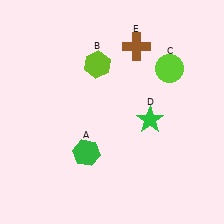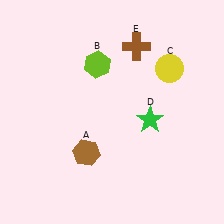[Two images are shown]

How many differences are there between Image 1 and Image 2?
There are 2 differences between the two images.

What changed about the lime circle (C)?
In Image 1, C is lime. In Image 2, it changed to yellow.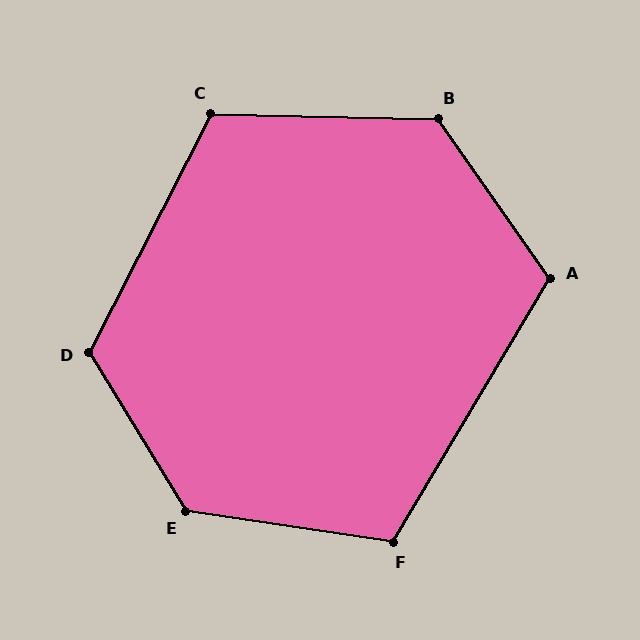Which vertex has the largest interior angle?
E, at approximately 130 degrees.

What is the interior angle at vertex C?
Approximately 116 degrees (obtuse).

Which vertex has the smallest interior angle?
F, at approximately 112 degrees.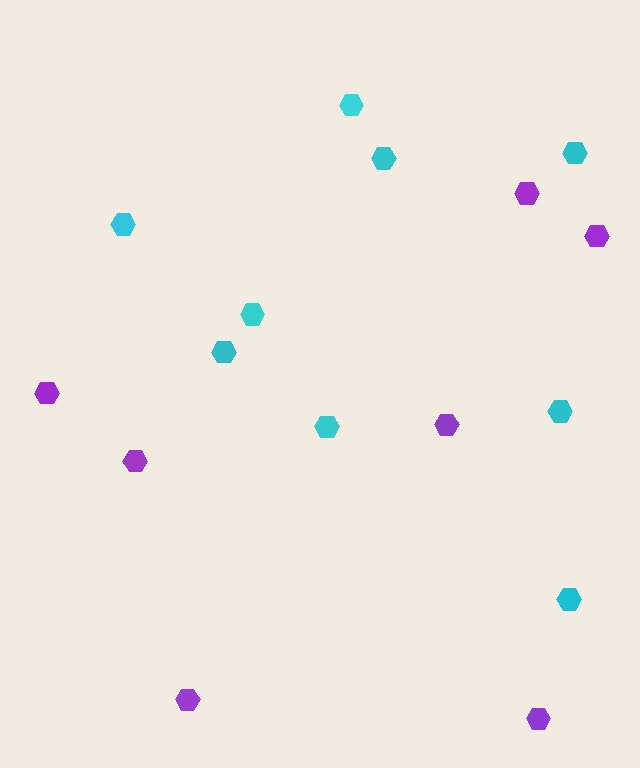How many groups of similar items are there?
There are 2 groups: one group of purple hexagons (7) and one group of cyan hexagons (9).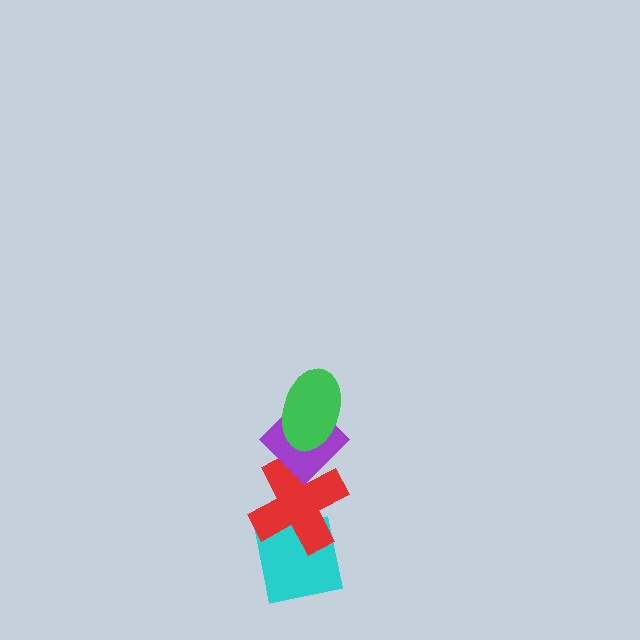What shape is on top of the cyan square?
The red cross is on top of the cyan square.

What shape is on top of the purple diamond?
The green ellipse is on top of the purple diamond.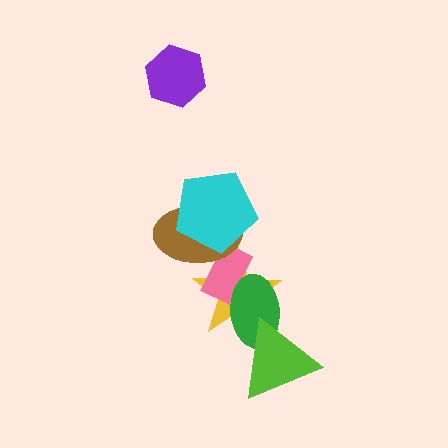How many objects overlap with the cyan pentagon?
1 object overlaps with the cyan pentagon.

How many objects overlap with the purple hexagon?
0 objects overlap with the purple hexagon.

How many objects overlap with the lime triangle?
2 objects overlap with the lime triangle.